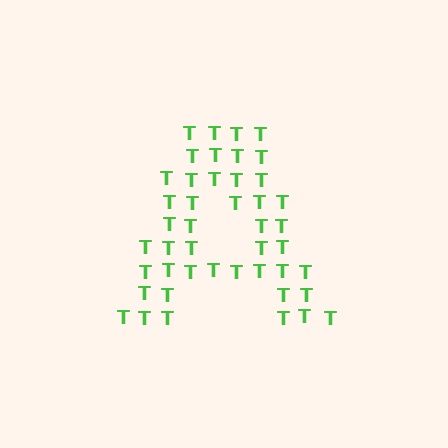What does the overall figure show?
The overall figure shows the letter A.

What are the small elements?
The small elements are letter T's.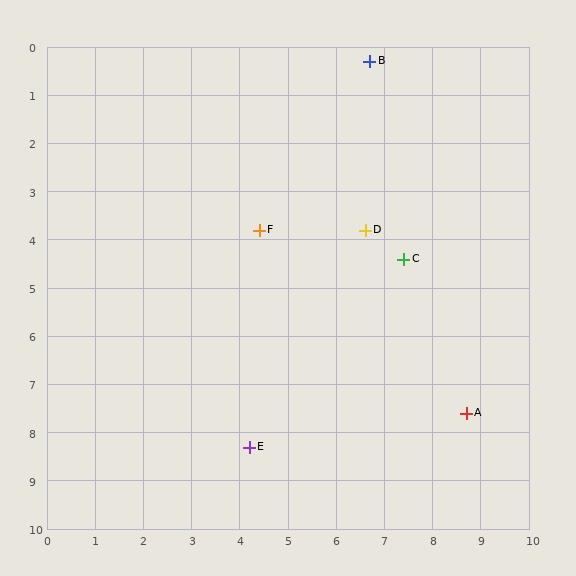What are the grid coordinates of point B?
Point B is at approximately (6.7, 0.3).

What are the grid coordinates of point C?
Point C is at approximately (7.4, 4.4).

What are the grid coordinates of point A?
Point A is at approximately (8.7, 7.6).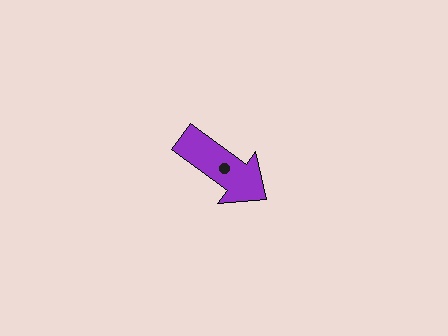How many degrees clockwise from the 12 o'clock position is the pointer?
Approximately 127 degrees.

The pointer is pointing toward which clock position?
Roughly 4 o'clock.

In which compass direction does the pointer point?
Southeast.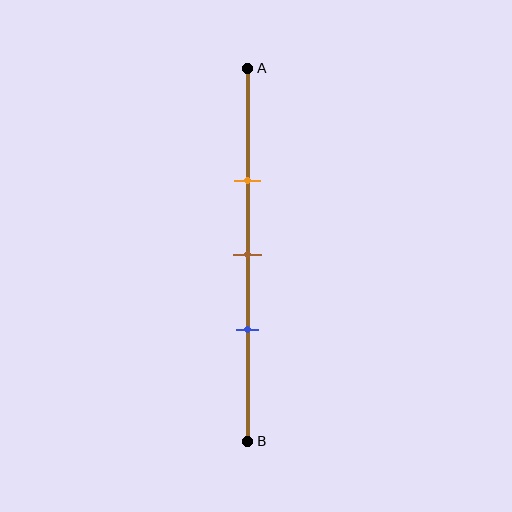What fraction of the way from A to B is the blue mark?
The blue mark is approximately 70% (0.7) of the way from A to B.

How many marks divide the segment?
There are 3 marks dividing the segment.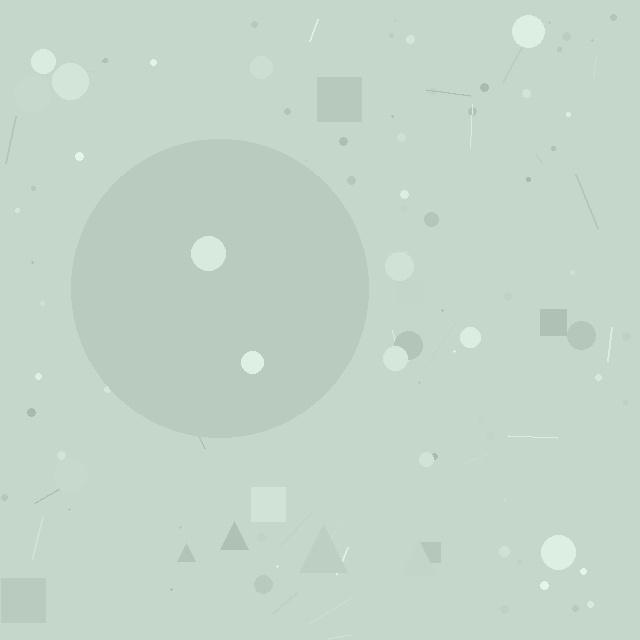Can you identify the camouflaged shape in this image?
The camouflaged shape is a circle.